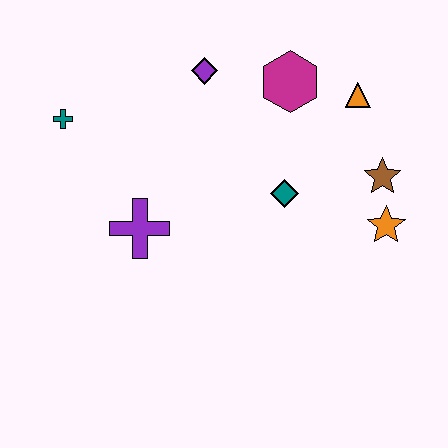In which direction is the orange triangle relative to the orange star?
The orange triangle is above the orange star.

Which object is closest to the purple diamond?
The magenta hexagon is closest to the purple diamond.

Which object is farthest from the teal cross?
The orange star is farthest from the teal cross.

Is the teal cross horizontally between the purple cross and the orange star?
No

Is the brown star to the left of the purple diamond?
No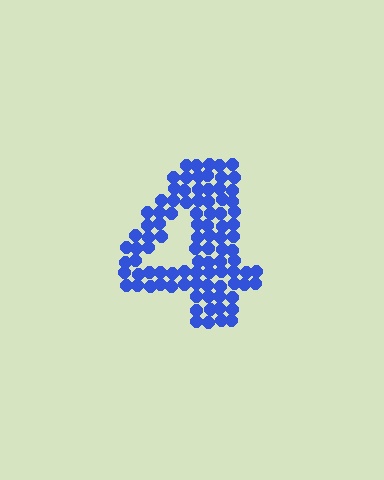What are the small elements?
The small elements are circles.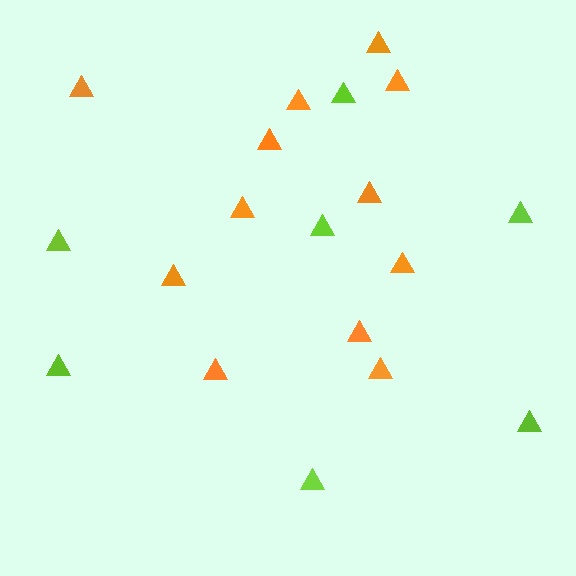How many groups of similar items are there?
There are 2 groups: one group of lime triangles (7) and one group of orange triangles (12).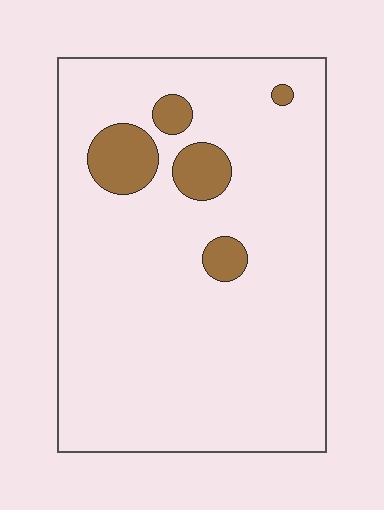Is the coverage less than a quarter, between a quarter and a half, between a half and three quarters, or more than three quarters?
Less than a quarter.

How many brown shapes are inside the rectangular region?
5.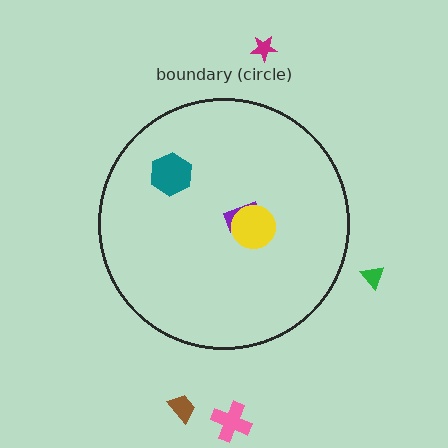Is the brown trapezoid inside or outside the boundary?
Outside.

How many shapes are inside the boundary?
3 inside, 4 outside.